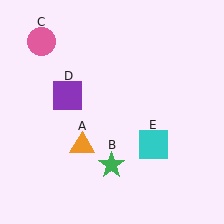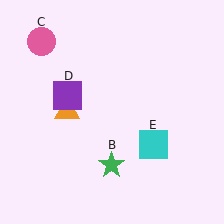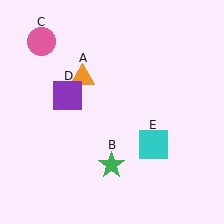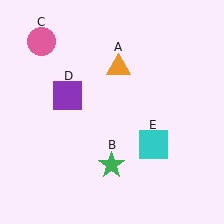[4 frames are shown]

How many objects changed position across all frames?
1 object changed position: orange triangle (object A).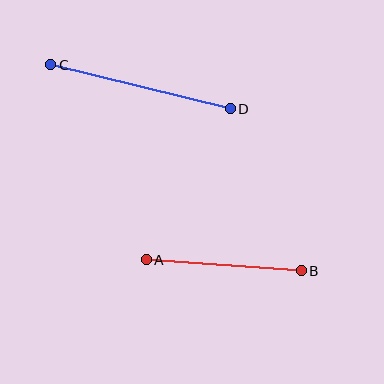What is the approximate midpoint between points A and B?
The midpoint is at approximately (224, 265) pixels.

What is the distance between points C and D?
The distance is approximately 185 pixels.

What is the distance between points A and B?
The distance is approximately 155 pixels.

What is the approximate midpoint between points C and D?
The midpoint is at approximately (141, 87) pixels.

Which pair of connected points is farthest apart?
Points C and D are farthest apart.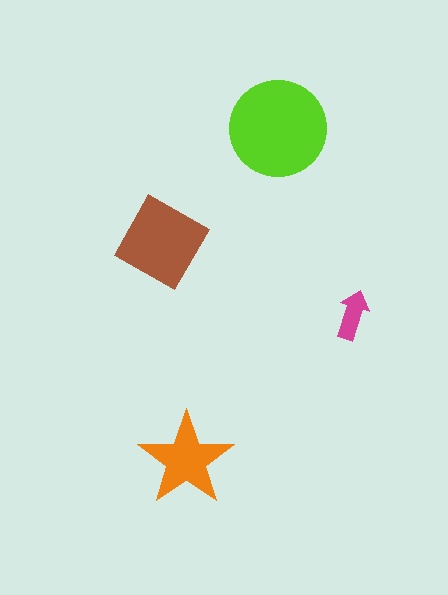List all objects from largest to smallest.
The lime circle, the brown square, the orange star, the magenta arrow.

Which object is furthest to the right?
The magenta arrow is rightmost.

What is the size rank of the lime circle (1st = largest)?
1st.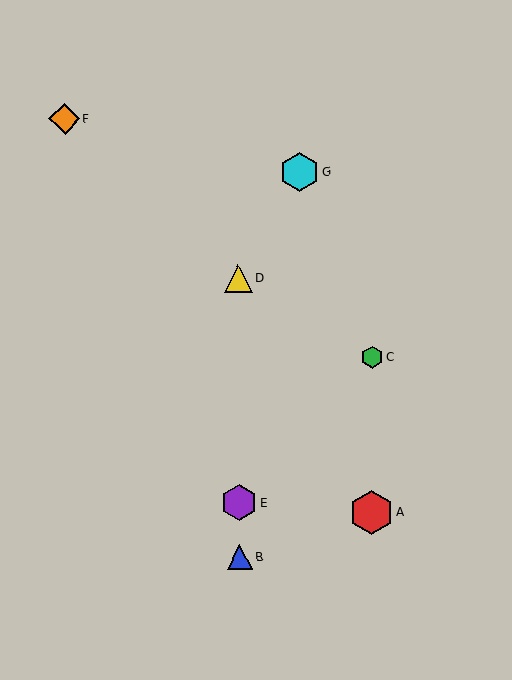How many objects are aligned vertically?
3 objects (B, D, E) are aligned vertically.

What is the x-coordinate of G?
Object G is at x≈300.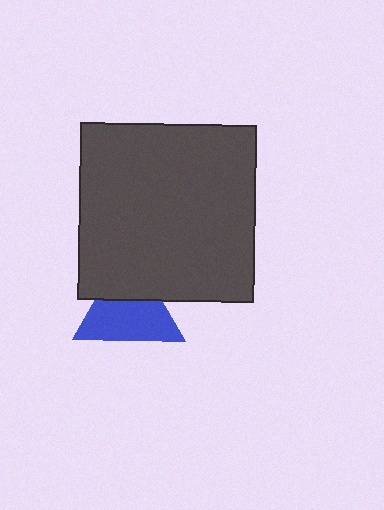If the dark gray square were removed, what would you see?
You would see the complete blue triangle.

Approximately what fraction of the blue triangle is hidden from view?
Roughly 36% of the blue triangle is hidden behind the dark gray square.